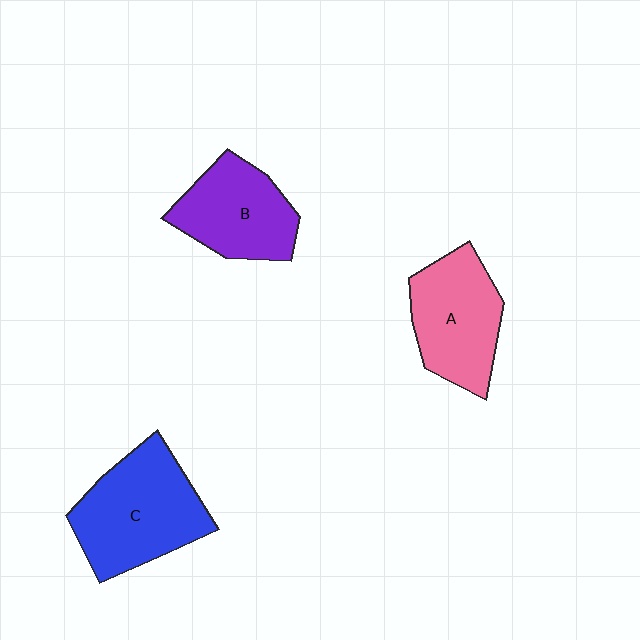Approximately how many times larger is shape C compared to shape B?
Approximately 1.3 times.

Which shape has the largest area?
Shape C (blue).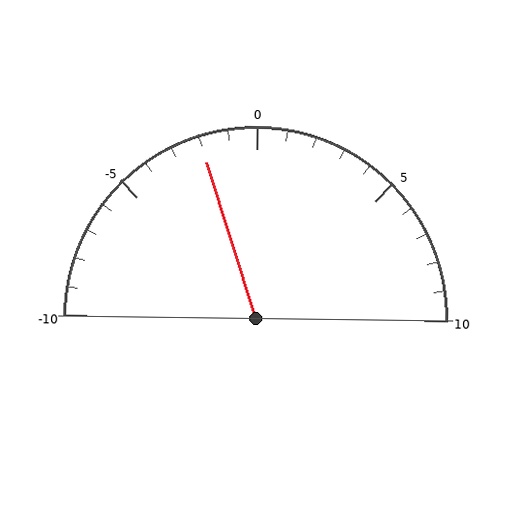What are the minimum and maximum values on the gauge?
The gauge ranges from -10 to 10.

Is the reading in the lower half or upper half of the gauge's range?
The reading is in the lower half of the range (-10 to 10).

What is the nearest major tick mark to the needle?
The nearest major tick mark is 0.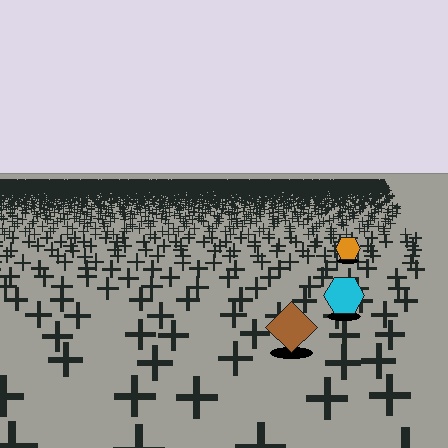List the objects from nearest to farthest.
From nearest to farthest: the brown diamond, the cyan hexagon, the orange hexagon.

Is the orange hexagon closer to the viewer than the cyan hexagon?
No. The cyan hexagon is closer — you can tell from the texture gradient: the ground texture is coarser near it.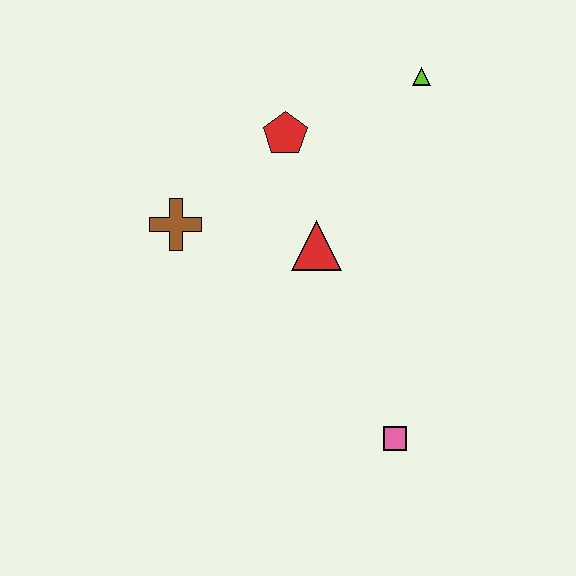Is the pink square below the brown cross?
Yes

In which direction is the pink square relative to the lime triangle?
The pink square is below the lime triangle.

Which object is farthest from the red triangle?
The pink square is farthest from the red triangle.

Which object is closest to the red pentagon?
The red triangle is closest to the red pentagon.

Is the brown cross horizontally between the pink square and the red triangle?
No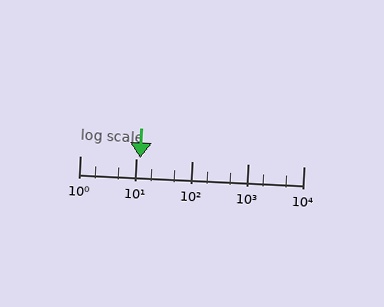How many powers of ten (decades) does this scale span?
The scale spans 4 decades, from 1 to 10000.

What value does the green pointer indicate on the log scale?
The pointer indicates approximately 12.